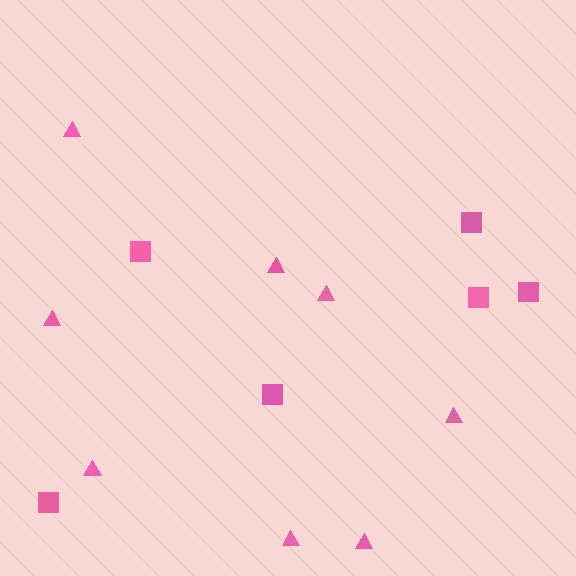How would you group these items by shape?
There are 2 groups: one group of triangles (8) and one group of squares (6).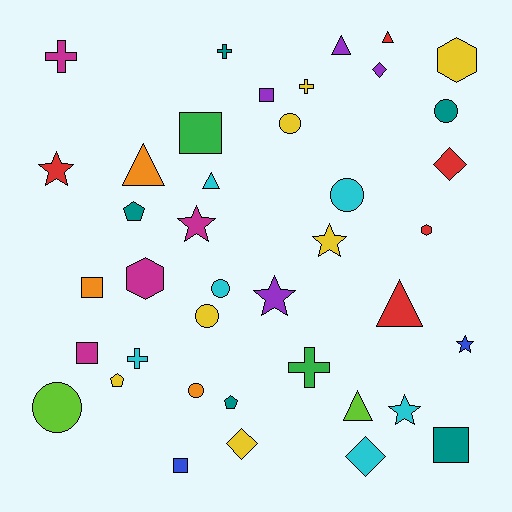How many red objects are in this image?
There are 5 red objects.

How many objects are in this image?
There are 40 objects.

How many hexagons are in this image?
There are 3 hexagons.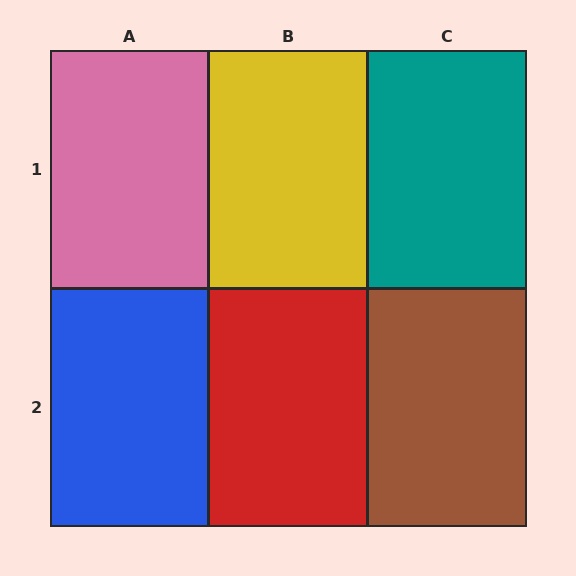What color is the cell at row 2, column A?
Blue.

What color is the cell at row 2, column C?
Brown.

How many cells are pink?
1 cell is pink.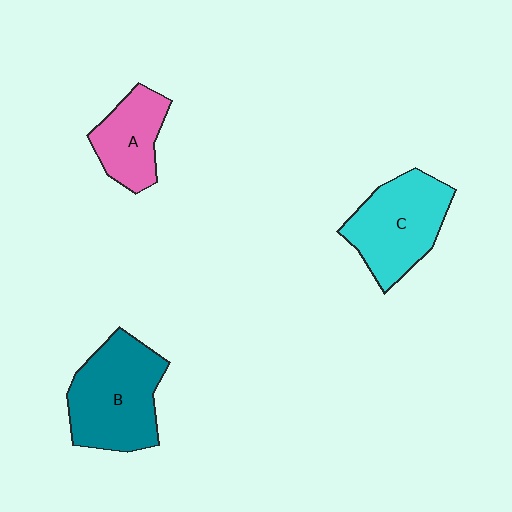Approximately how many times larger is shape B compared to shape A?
Approximately 1.7 times.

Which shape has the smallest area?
Shape A (pink).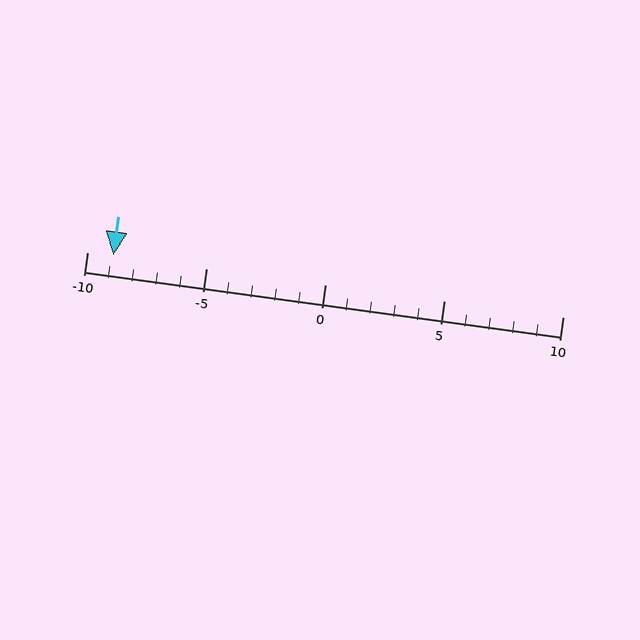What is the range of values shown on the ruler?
The ruler shows values from -10 to 10.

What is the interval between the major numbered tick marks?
The major tick marks are spaced 5 units apart.